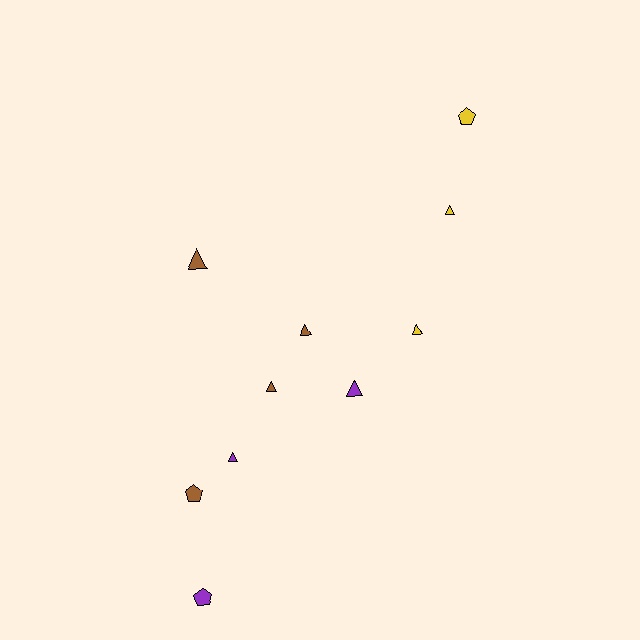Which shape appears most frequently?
Triangle, with 7 objects.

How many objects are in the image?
There are 10 objects.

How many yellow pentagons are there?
There is 1 yellow pentagon.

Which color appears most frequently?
Brown, with 4 objects.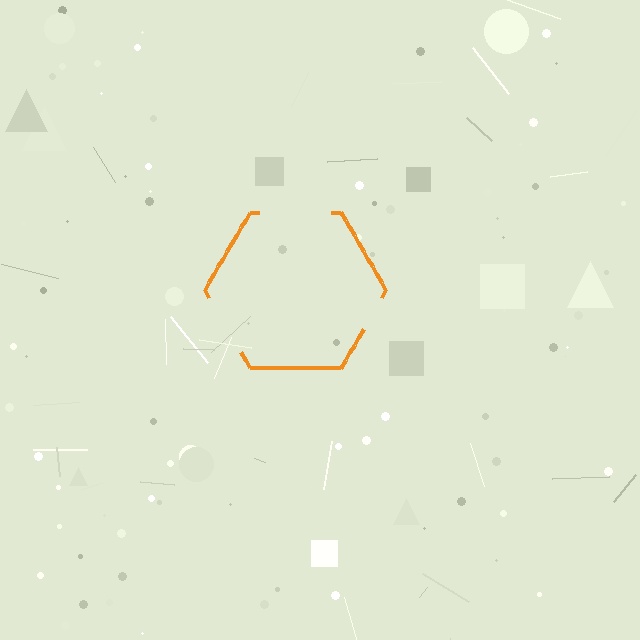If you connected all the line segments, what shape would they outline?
They would outline a hexagon.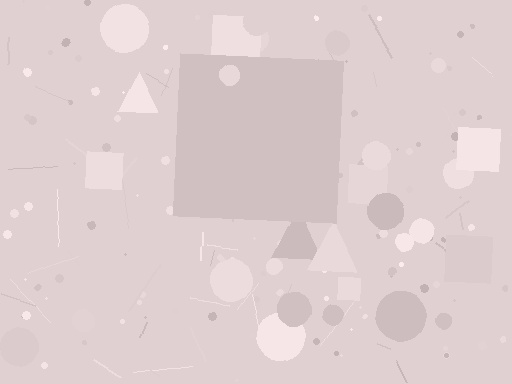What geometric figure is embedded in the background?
A square is embedded in the background.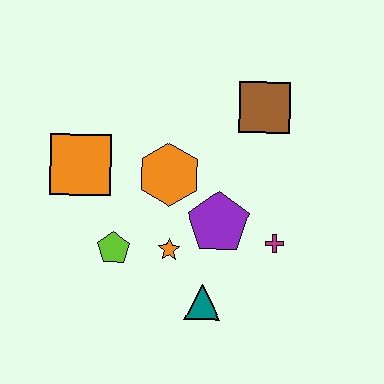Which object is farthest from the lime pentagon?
The brown square is farthest from the lime pentagon.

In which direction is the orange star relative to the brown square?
The orange star is below the brown square.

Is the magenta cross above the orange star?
Yes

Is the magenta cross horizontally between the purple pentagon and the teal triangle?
No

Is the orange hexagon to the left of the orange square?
No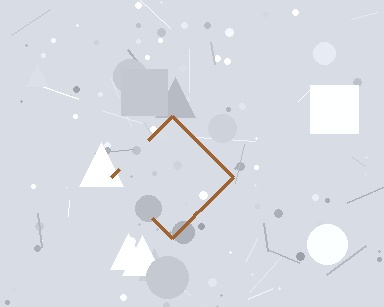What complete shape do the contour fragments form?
The contour fragments form a diamond.